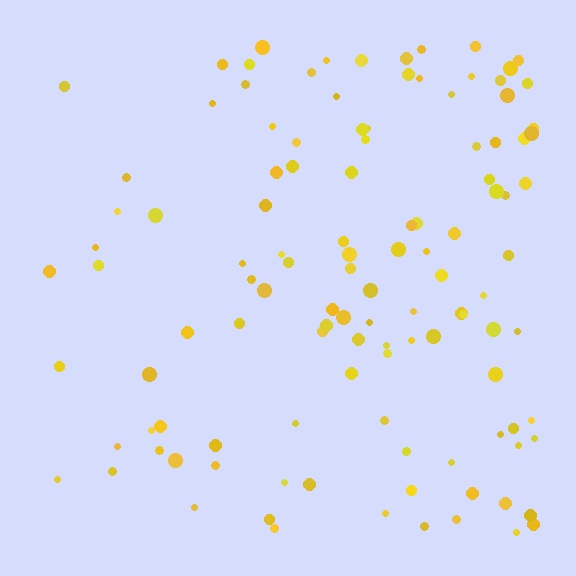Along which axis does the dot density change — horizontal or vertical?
Horizontal.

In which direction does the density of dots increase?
From left to right, with the right side densest.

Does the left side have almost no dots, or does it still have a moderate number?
Still a moderate number, just noticeably fewer than the right.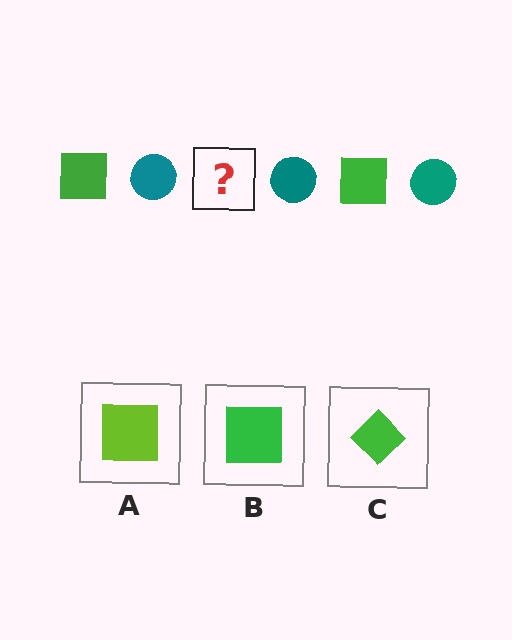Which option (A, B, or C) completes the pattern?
B.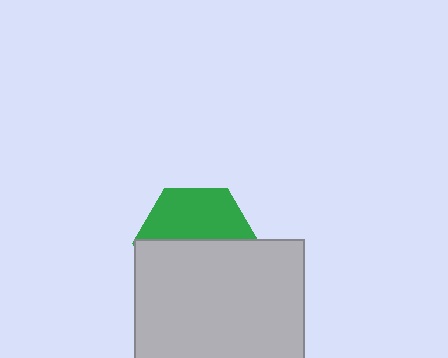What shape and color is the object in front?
The object in front is a light gray square.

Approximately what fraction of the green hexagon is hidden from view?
Roughly 55% of the green hexagon is hidden behind the light gray square.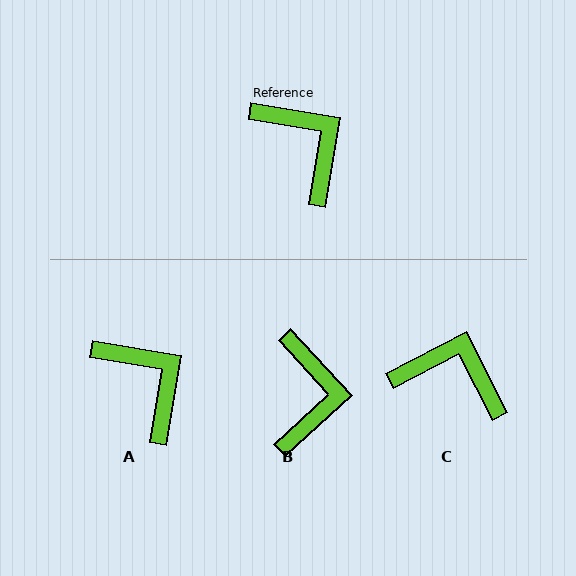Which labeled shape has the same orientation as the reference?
A.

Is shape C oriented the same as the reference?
No, it is off by about 37 degrees.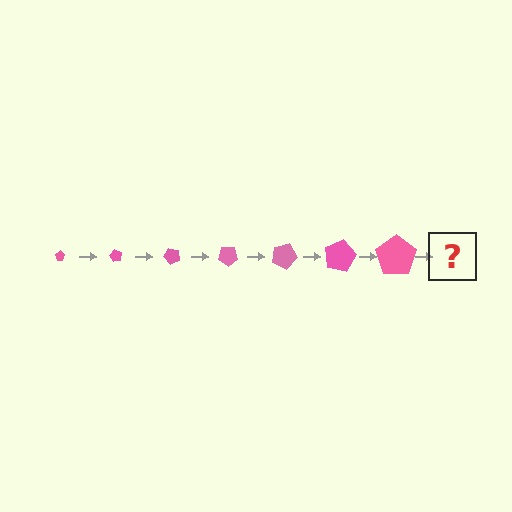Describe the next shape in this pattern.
It should be a pentagon, larger than the previous one and rotated 420 degrees from the start.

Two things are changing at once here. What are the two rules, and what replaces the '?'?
The two rules are that the pentagon grows larger each step and it rotates 60 degrees each step. The '?' should be a pentagon, larger than the previous one and rotated 420 degrees from the start.